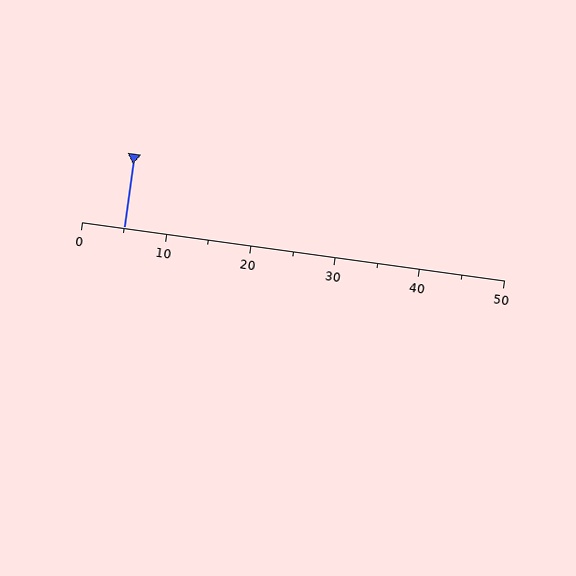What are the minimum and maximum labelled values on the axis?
The axis runs from 0 to 50.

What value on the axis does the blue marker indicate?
The marker indicates approximately 5.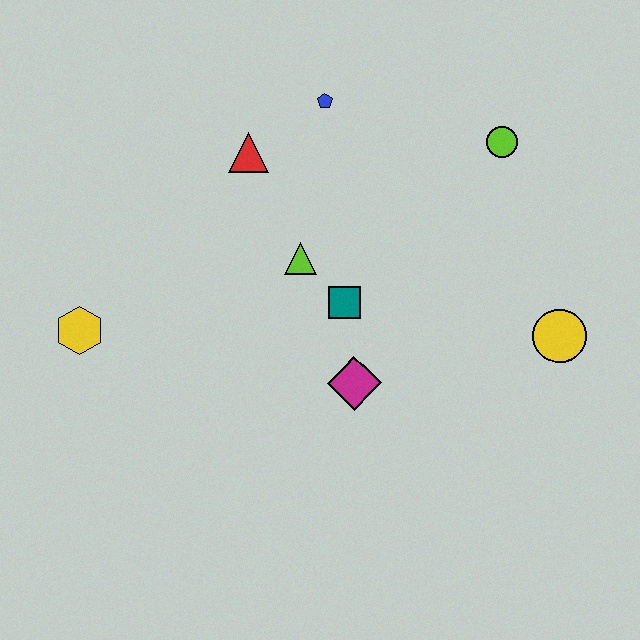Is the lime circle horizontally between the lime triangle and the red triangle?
No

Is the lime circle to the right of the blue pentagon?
Yes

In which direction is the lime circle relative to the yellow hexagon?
The lime circle is to the right of the yellow hexagon.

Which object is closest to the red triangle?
The blue pentagon is closest to the red triangle.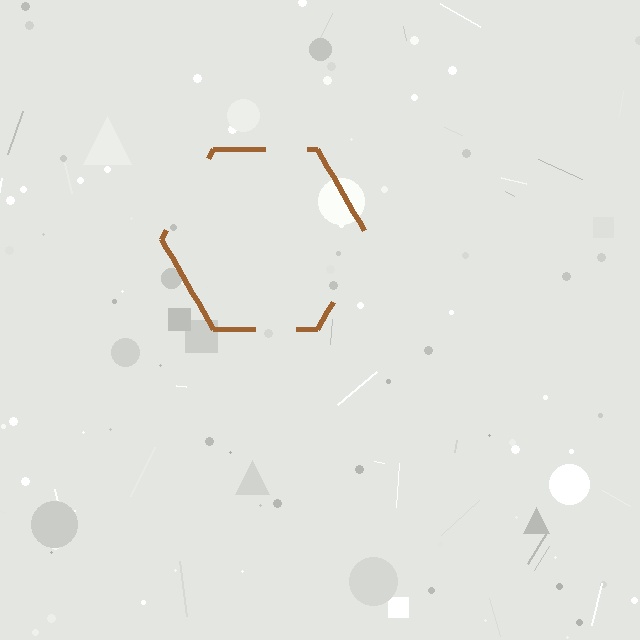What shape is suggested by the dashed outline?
The dashed outline suggests a hexagon.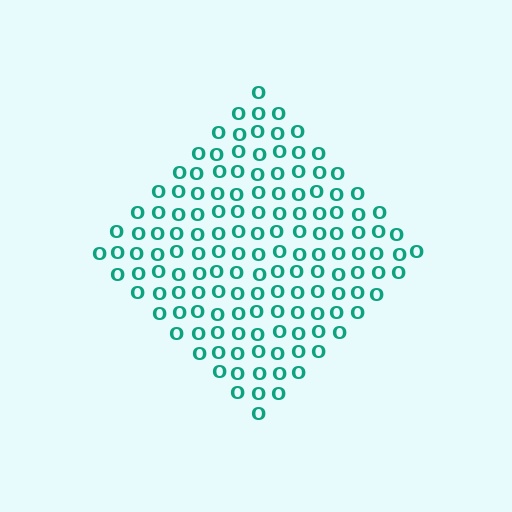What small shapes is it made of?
It is made of small letter O's.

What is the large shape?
The large shape is a diamond.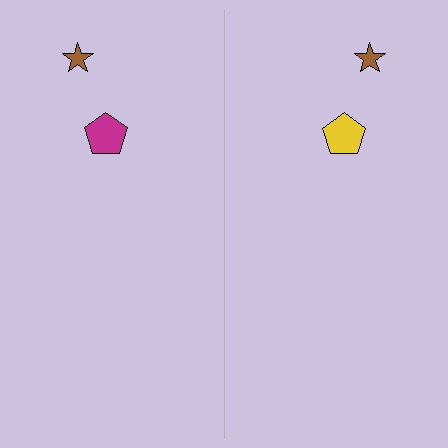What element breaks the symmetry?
The yellow pentagon on the right side breaks the symmetry — its mirror counterpart is magenta.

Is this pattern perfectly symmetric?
No, the pattern is not perfectly symmetric. The yellow pentagon on the right side breaks the symmetry — its mirror counterpart is magenta.